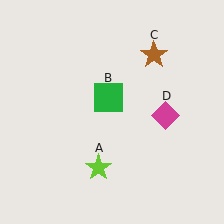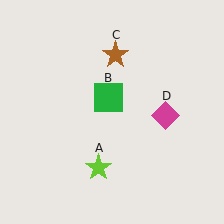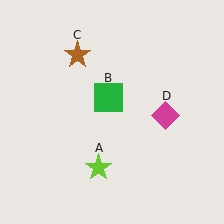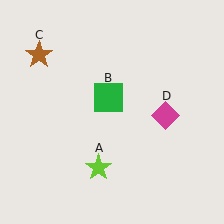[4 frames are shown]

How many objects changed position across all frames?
1 object changed position: brown star (object C).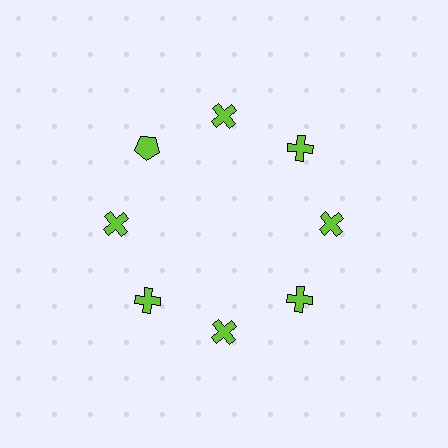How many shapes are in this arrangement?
There are 8 shapes arranged in a ring pattern.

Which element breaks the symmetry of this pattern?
The lime pentagon at roughly the 10 o'clock position breaks the symmetry. All other shapes are lime crosses.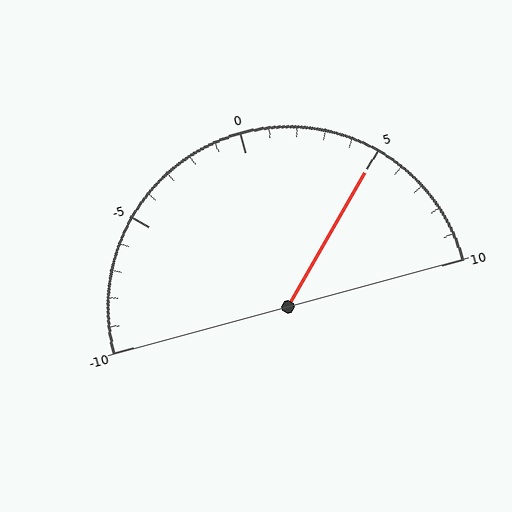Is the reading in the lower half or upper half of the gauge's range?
The reading is in the upper half of the range (-10 to 10).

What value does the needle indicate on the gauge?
The needle indicates approximately 5.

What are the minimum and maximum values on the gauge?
The gauge ranges from -10 to 10.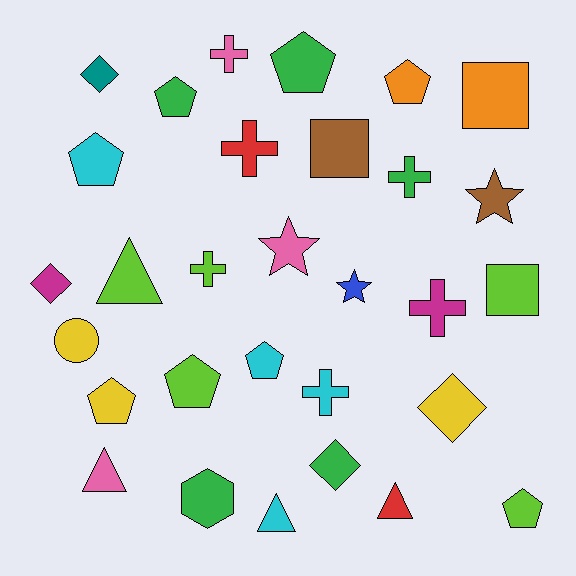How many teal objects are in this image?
There is 1 teal object.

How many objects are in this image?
There are 30 objects.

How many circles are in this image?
There is 1 circle.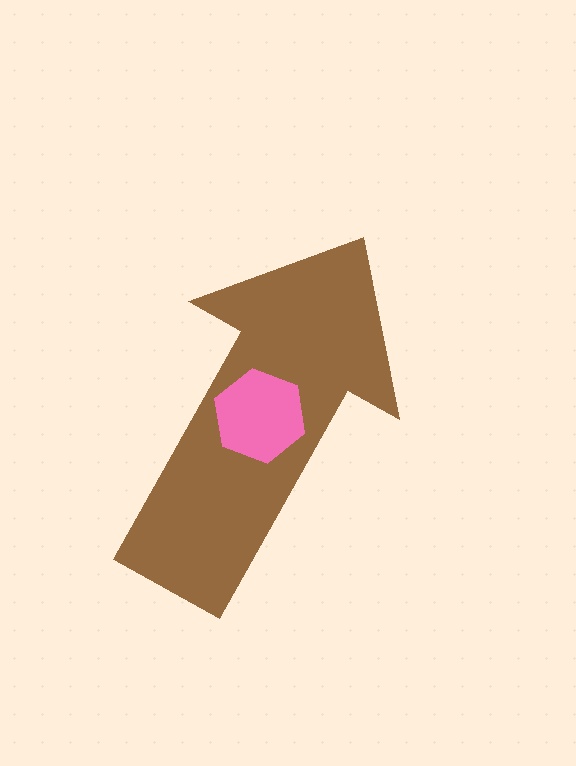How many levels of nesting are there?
2.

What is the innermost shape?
The pink hexagon.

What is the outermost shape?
The brown arrow.